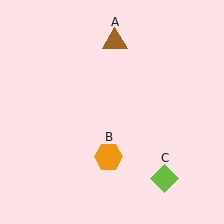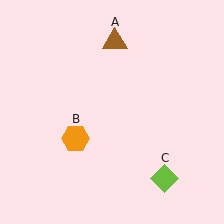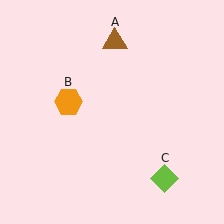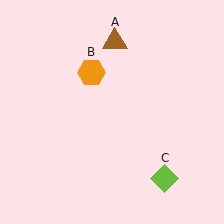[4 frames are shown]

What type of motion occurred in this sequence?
The orange hexagon (object B) rotated clockwise around the center of the scene.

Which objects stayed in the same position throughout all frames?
Brown triangle (object A) and lime diamond (object C) remained stationary.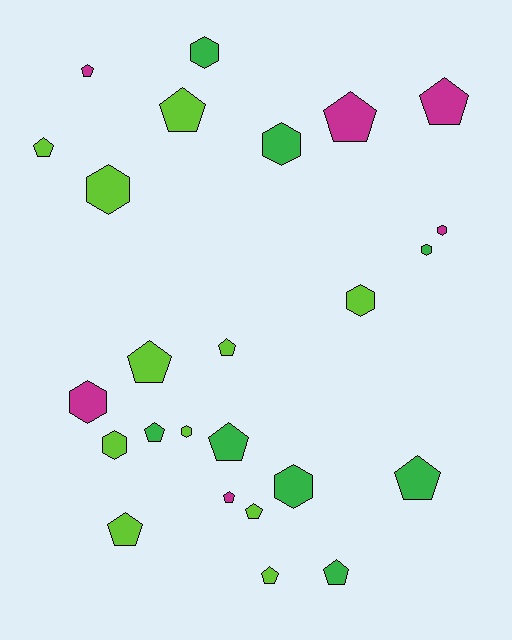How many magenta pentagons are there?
There are 4 magenta pentagons.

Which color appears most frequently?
Lime, with 11 objects.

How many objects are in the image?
There are 25 objects.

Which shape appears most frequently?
Pentagon, with 15 objects.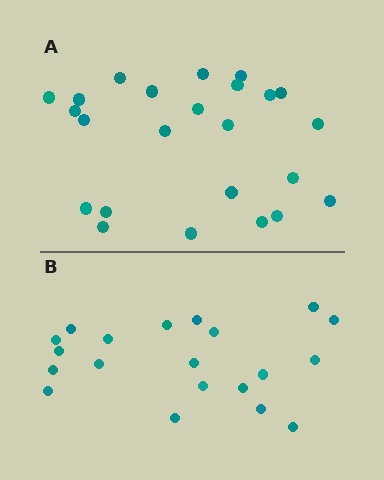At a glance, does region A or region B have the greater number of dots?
Region A (the top region) has more dots.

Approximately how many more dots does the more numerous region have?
Region A has about 4 more dots than region B.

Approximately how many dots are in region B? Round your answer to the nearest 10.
About 20 dots.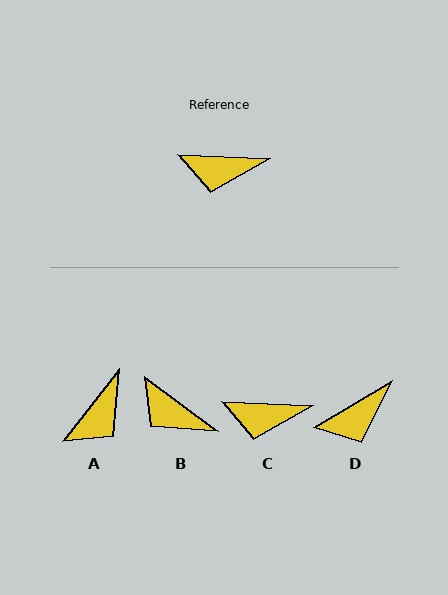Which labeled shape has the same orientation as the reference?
C.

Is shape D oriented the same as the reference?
No, it is off by about 33 degrees.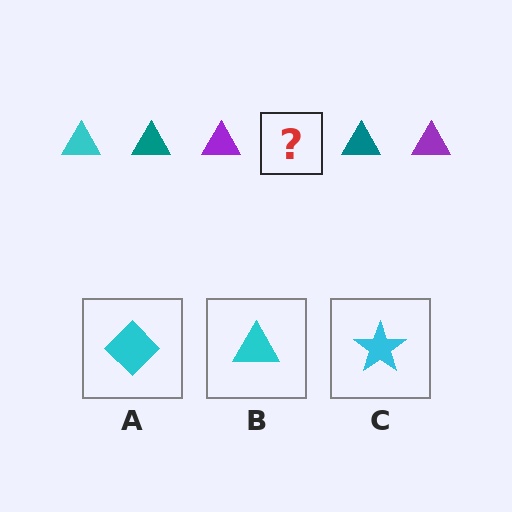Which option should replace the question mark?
Option B.